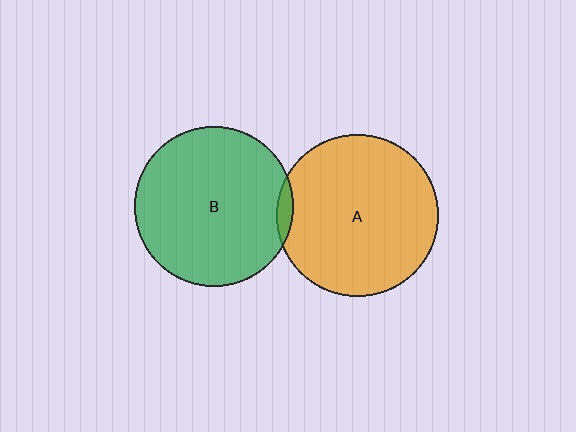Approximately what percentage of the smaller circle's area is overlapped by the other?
Approximately 5%.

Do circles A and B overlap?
Yes.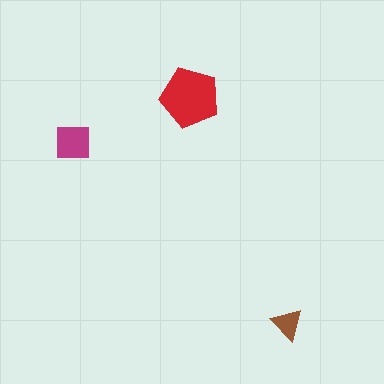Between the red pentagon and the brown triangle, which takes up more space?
The red pentagon.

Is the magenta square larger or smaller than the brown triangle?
Larger.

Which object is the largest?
The red pentagon.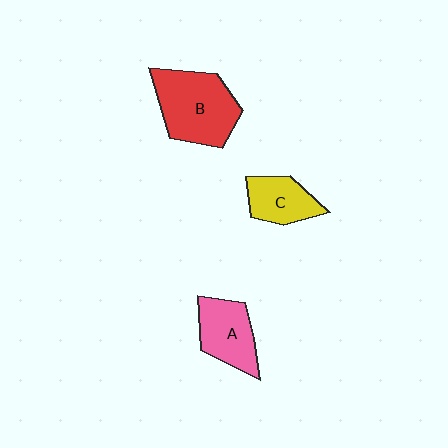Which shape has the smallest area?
Shape C (yellow).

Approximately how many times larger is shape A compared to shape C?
Approximately 1.2 times.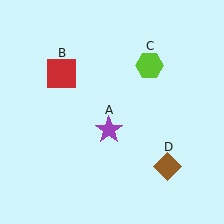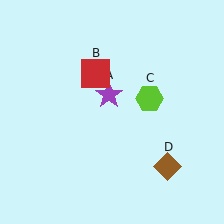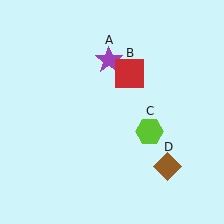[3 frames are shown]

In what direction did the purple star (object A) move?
The purple star (object A) moved up.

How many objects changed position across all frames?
3 objects changed position: purple star (object A), red square (object B), lime hexagon (object C).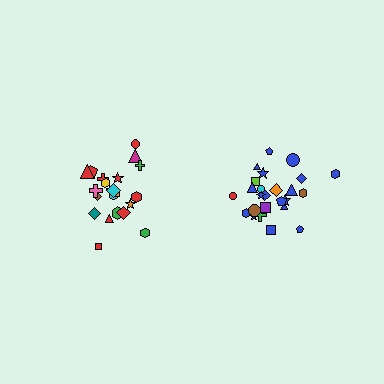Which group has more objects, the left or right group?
The right group.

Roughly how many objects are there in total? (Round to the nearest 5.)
Roughly 45 objects in total.